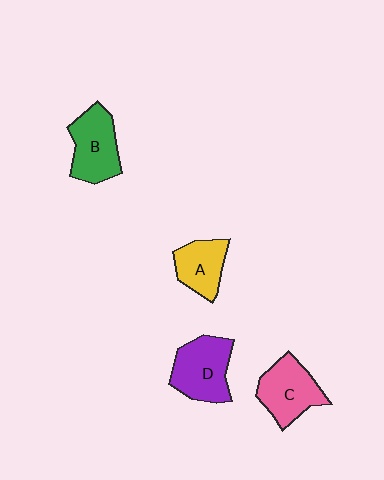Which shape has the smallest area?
Shape A (yellow).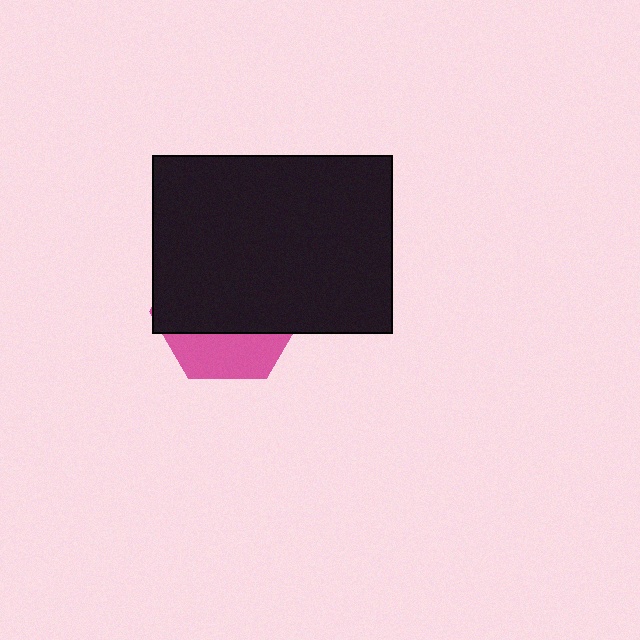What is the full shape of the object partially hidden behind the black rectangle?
The partially hidden object is a pink hexagon.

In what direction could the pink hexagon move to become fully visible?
The pink hexagon could move down. That would shift it out from behind the black rectangle entirely.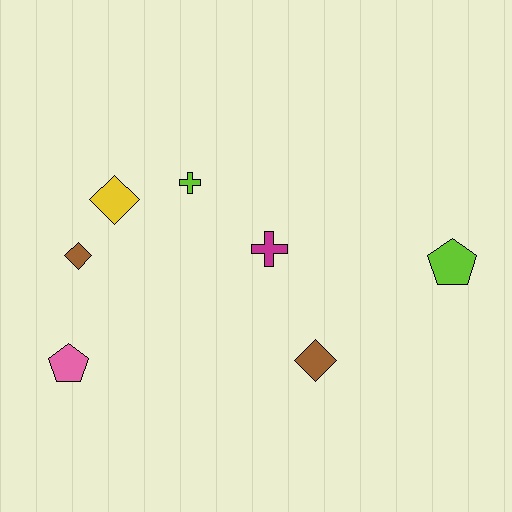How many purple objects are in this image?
There are no purple objects.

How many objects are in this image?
There are 7 objects.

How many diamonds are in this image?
There are 3 diamonds.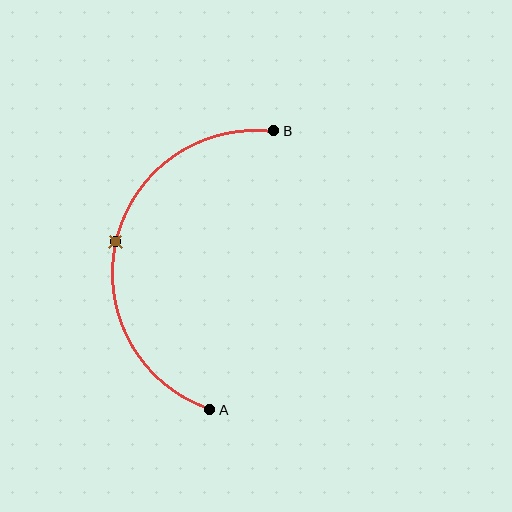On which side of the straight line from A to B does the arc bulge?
The arc bulges to the left of the straight line connecting A and B.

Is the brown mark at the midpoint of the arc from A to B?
Yes. The brown mark lies on the arc at equal arc-length from both A and B — it is the arc midpoint.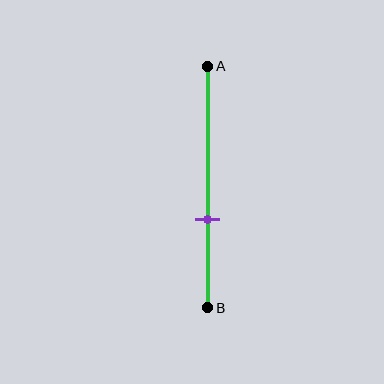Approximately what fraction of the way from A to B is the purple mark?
The purple mark is approximately 65% of the way from A to B.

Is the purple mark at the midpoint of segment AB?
No, the mark is at about 65% from A, not at the 50% midpoint.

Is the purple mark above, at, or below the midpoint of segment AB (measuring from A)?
The purple mark is below the midpoint of segment AB.